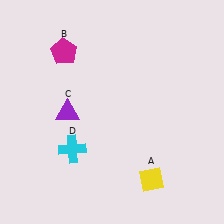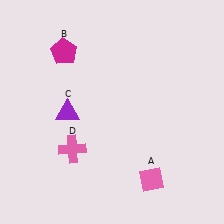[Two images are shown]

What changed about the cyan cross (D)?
In Image 1, D is cyan. In Image 2, it changed to pink.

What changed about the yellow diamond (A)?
In Image 1, A is yellow. In Image 2, it changed to pink.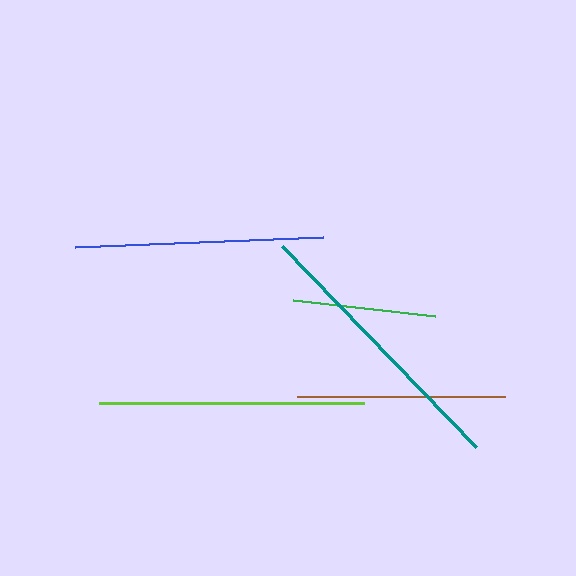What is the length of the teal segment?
The teal segment is approximately 279 pixels long.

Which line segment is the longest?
The teal line is the longest at approximately 279 pixels.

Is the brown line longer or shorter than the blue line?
The blue line is longer than the brown line.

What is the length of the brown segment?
The brown segment is approximately 208 pixels long.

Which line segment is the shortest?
The green line is the shortest at approximately 143 pixels.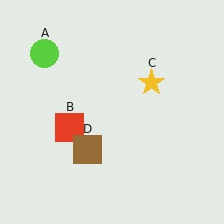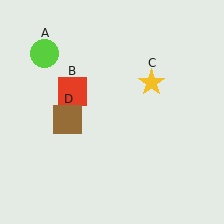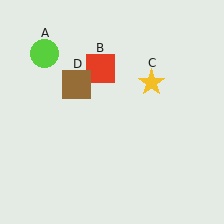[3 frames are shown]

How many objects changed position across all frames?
2 objects changed position: red square (object B), brown square (object D).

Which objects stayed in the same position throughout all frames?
Lime circle (object A) and yellow star (object C) remained stationary.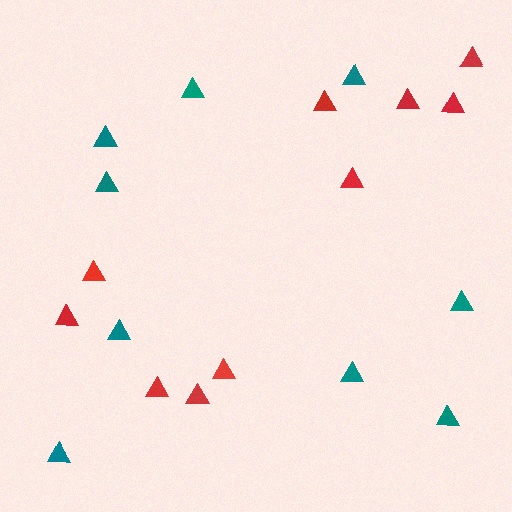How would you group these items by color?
There are 2 groups: one group of red triangles (10) and one group of teal triangles (9).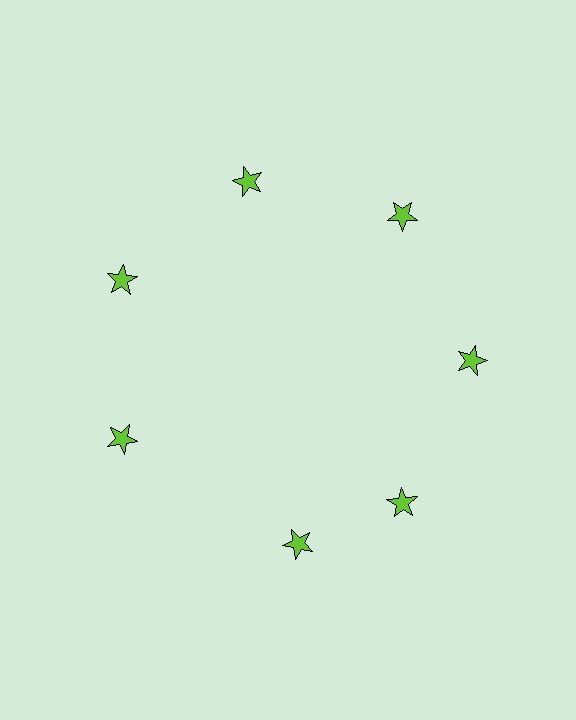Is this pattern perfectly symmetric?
No. The 7 lime stars are arranged in a ring, but one element near the 6 o'clock position is rotated out of alignment along the ring, breaking the 7-fold rotational symmetry.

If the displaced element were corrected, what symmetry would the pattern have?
It would have 7-fold rotational symmetry — the pattern would map onto itself every 51 degrees.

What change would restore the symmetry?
The symmetry would be restored by rotating it back into even spacing with its neighbors so that all 7 stars sit at equal angles and equal distance from the center.